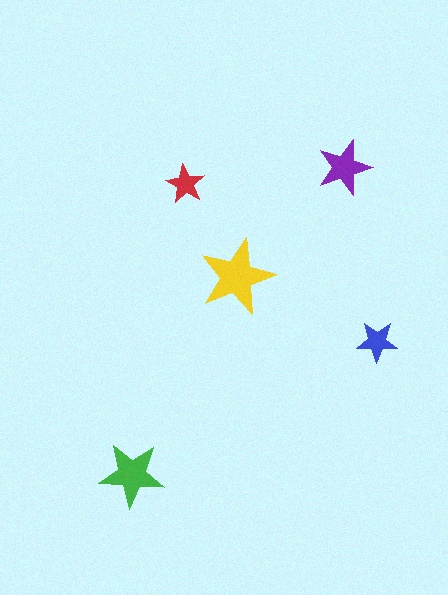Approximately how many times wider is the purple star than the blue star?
About 1.5 times wider.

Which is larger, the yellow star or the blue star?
The yellow one.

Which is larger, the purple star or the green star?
The green one.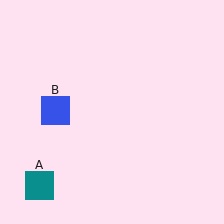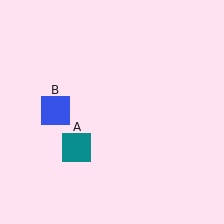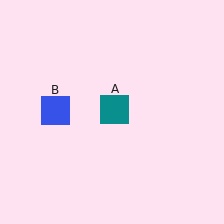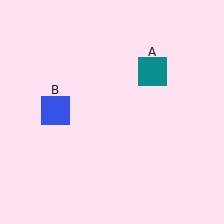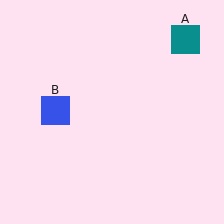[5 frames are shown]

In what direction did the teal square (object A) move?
The teal square (object A) moved up and to the right.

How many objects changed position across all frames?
1 object changed position: teal square (object A).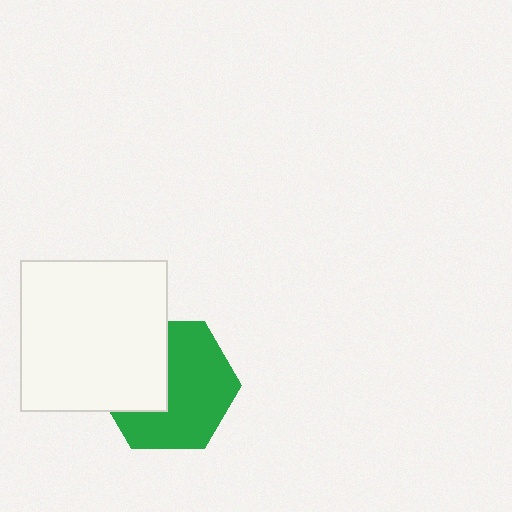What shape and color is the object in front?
The object in front is a white rectangle.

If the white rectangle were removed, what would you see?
You would see the complete green hexagon.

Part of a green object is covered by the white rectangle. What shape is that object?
It is a hexagon.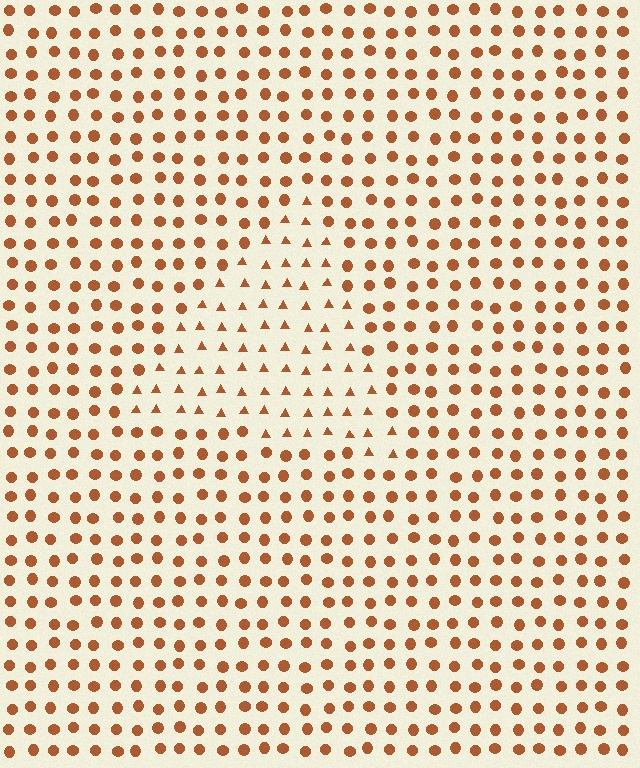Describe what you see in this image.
The image is filled with small brown elements arranged in a uniform grid. A triangle-shaped region contains triangles, while the surrounding area contains circles. The boundary is defined purely by the change in element shape.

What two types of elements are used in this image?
The image uses triangles inside the triangle region and circles outside it.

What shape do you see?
I see a triangle.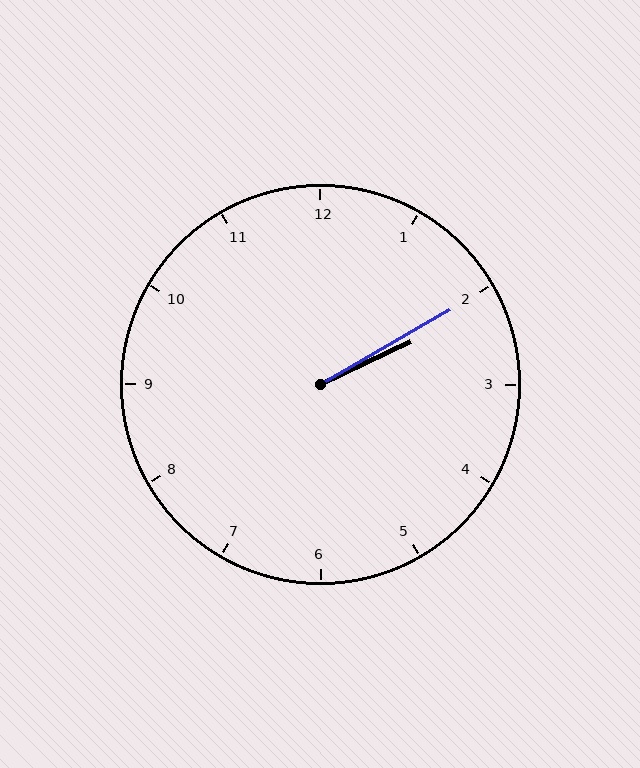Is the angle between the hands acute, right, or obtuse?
It is acute.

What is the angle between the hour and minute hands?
Approximately 5 degrees.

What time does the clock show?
2:10.